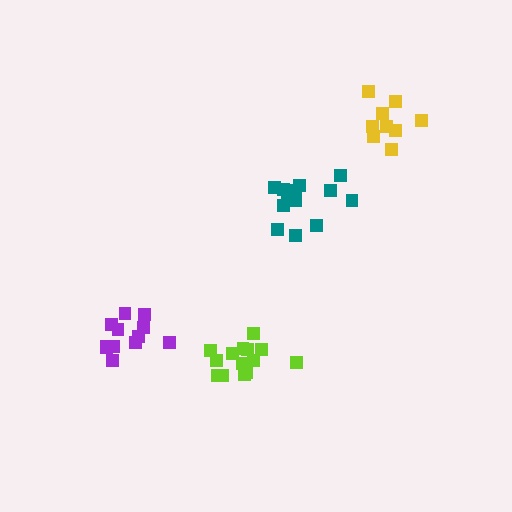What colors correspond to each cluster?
The clusters are colored: teal, purple, yellow, lime.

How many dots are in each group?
Group 1: 15 dots, Group 2: 12 dots, Group 3: 9 dots, Group 4: 14 dots (50 total).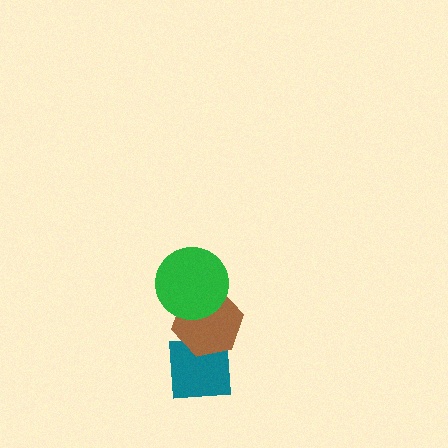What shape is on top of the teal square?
The brown hexagon is on top of the teal square.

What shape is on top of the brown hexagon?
The green circle is on top of the brown hexagon.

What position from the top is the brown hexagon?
The brown hexagon is 2nd from the top.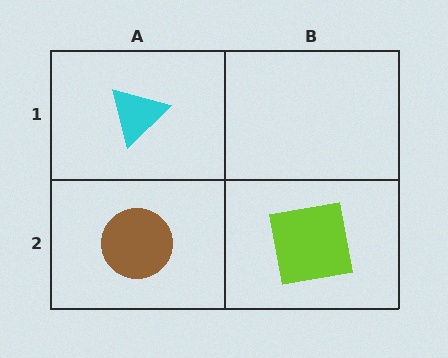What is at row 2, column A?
A brown circle.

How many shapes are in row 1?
1 shape.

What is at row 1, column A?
A cyan triangle.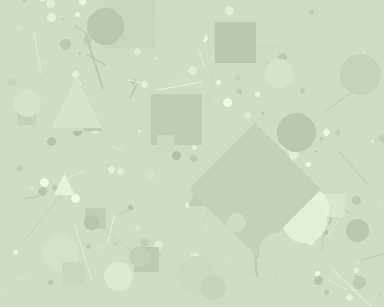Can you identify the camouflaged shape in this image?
The camouflaged shape is a diamond.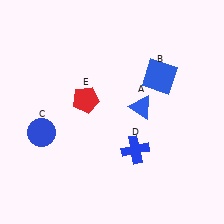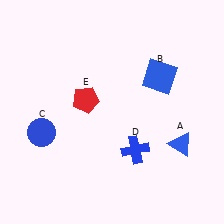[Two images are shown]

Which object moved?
The blue triangle (A) moved right.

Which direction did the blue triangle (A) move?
The blue triangle (A) moved right.